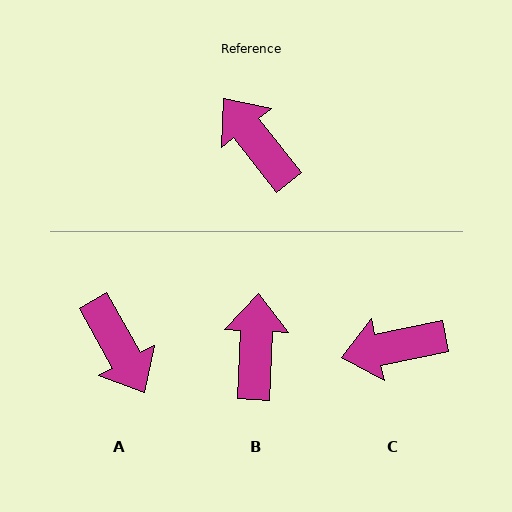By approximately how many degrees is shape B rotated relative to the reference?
Approximately 40 degrees clockwise.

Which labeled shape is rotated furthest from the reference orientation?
A, about 171 degrees away.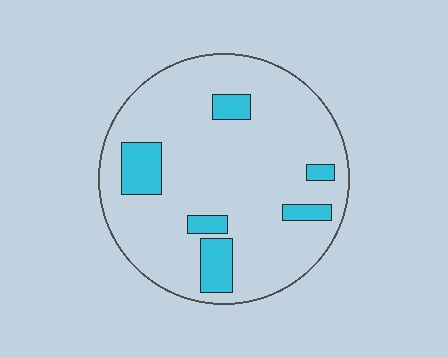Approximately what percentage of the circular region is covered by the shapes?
Approximately 15%.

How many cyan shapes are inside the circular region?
6.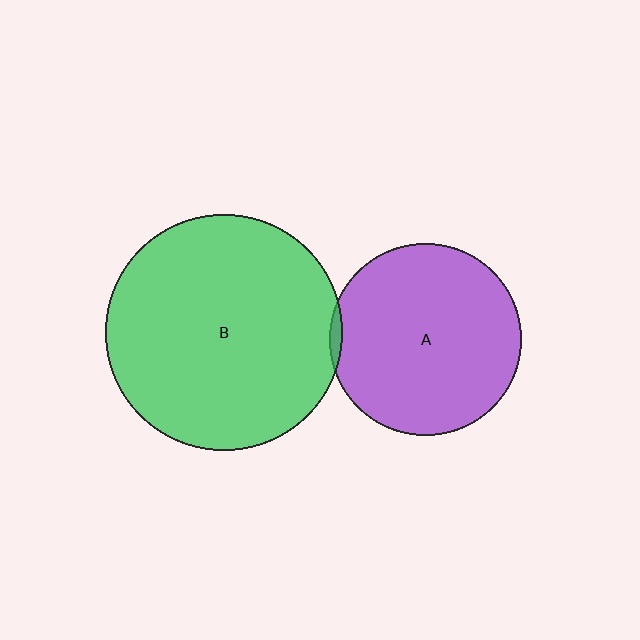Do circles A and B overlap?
Yes.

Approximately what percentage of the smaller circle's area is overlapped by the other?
Approximately 5%.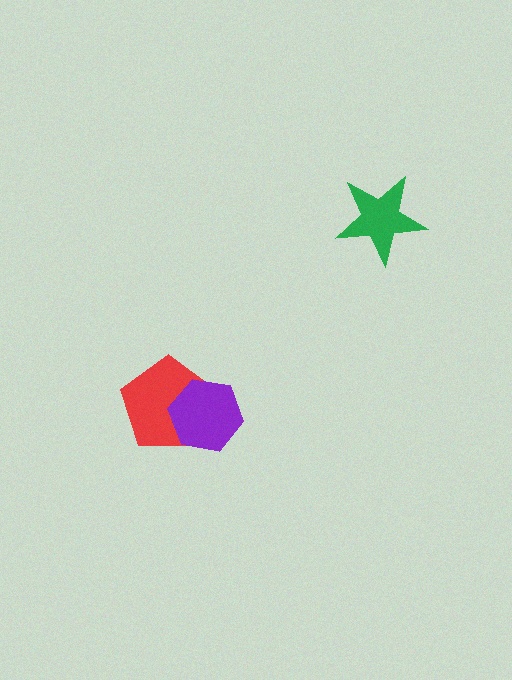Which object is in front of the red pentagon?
The purple hexagon is in front of the red pentagon.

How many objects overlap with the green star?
0 objects overlap with the green star.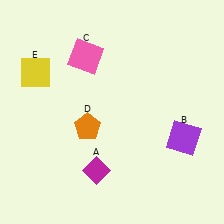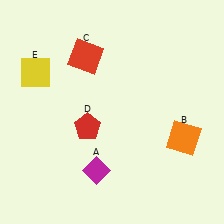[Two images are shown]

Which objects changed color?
B changed from purple to orange. C changed from pink to red. D changed from orange to red.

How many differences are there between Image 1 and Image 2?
There are 3 differences between the two images.